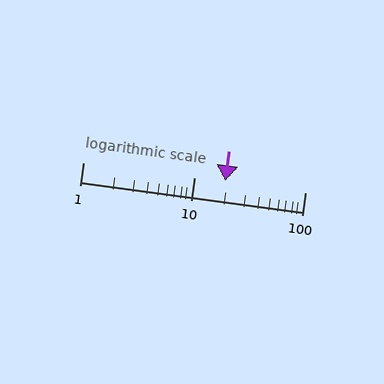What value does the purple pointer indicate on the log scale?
The pointer indicates approximately 19.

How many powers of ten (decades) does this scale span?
The scale spans 2 decades, from 1 to 100.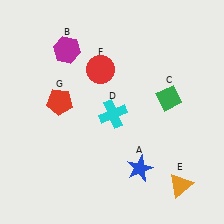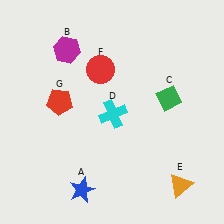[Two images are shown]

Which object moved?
The blue star (A) moved left.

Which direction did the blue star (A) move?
The blue star (A) moved left.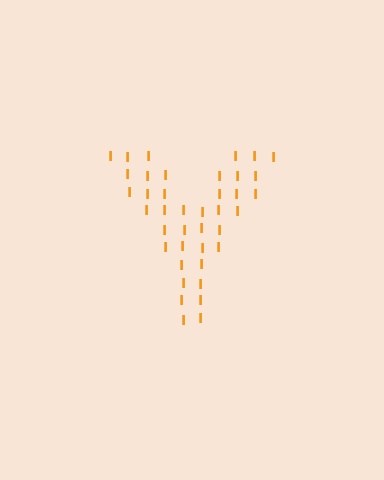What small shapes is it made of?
It is made of small letter I's.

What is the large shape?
The large shape is the letter Y.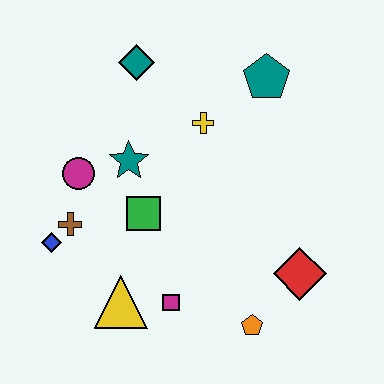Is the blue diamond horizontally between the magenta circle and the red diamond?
No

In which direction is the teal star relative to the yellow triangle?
The teal star is above the yellow triangle.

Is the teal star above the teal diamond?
No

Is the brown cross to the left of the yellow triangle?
Yes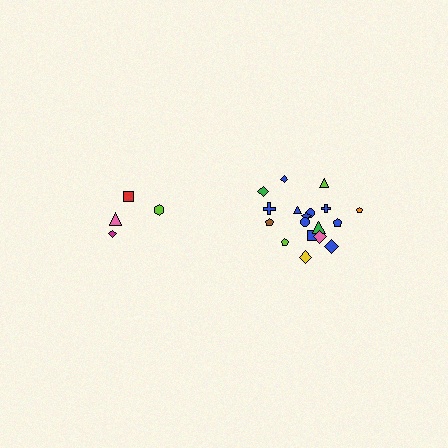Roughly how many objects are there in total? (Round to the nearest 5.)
Roughly 20 objects in total.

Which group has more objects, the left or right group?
The right group.